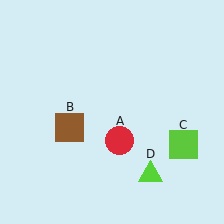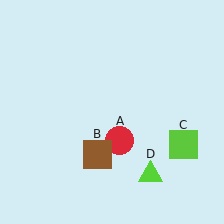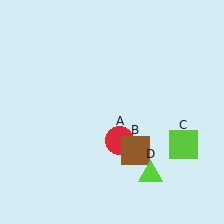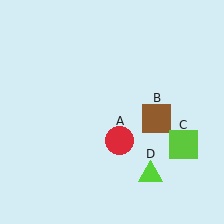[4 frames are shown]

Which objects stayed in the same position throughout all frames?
Red circle (object A) and lime square (object C) and lime triangle (object D) remained stationary.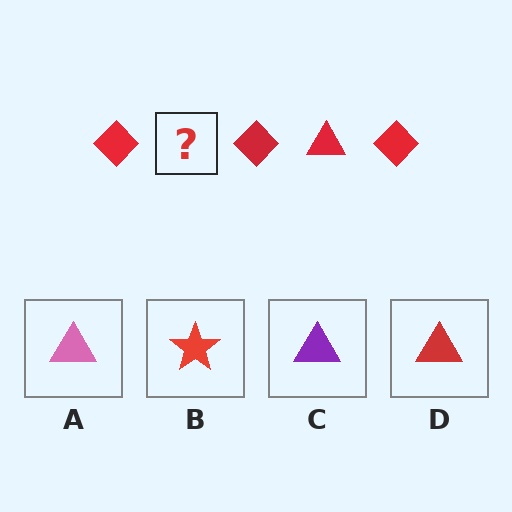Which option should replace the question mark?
Option D.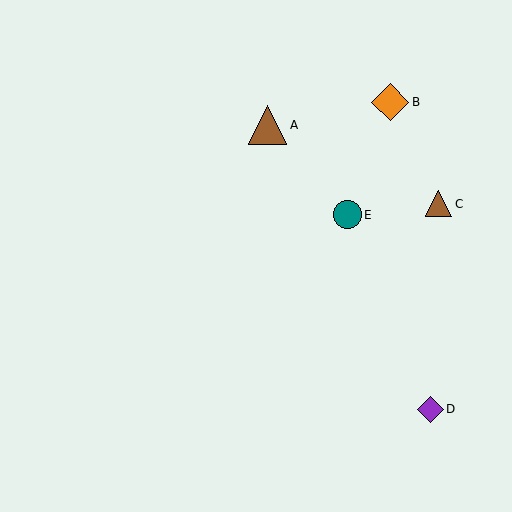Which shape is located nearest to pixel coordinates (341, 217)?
The teal circle (labeled E) at (347, 215) is nearest to that location.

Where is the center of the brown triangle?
The center of the brown triangle is at (438, 204).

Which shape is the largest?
The brown triangle (labeled A) is the largest.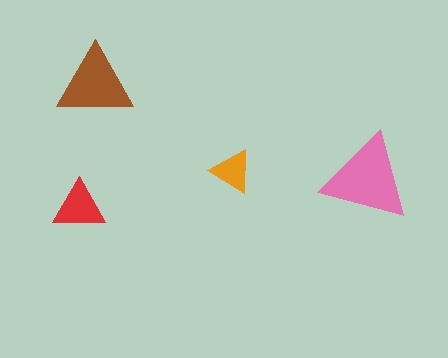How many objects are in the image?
There are 4 objects in the image.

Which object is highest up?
The brown triangle is topmost.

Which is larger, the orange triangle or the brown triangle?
The brown one.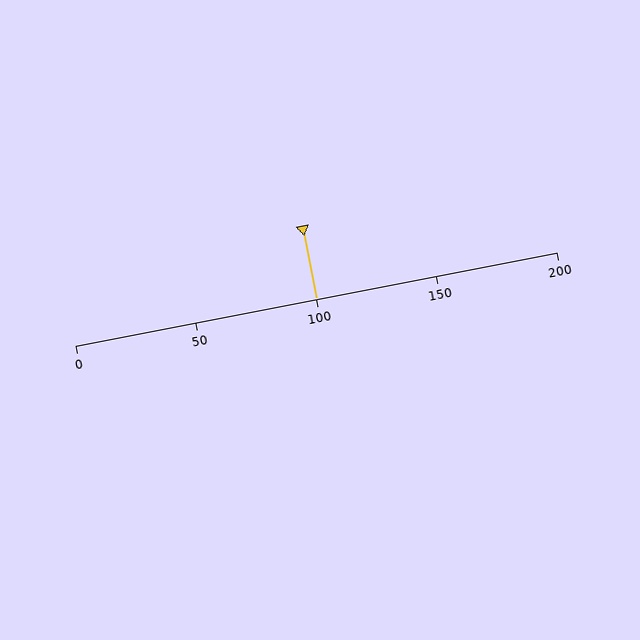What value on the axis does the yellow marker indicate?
The marker indicates approximately 100.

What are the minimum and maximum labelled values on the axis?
The axis runs from 0 to 200.